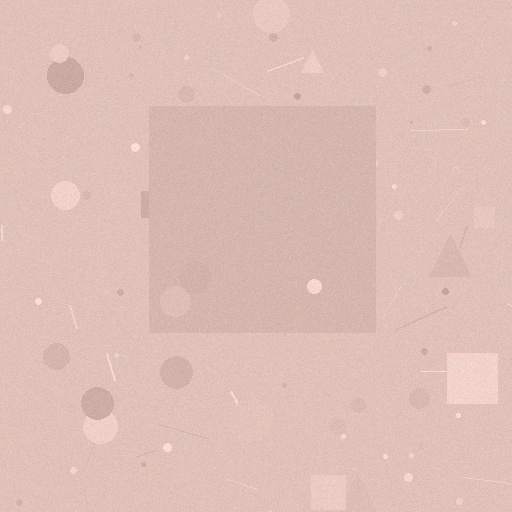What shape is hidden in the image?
A square is hidden in the image.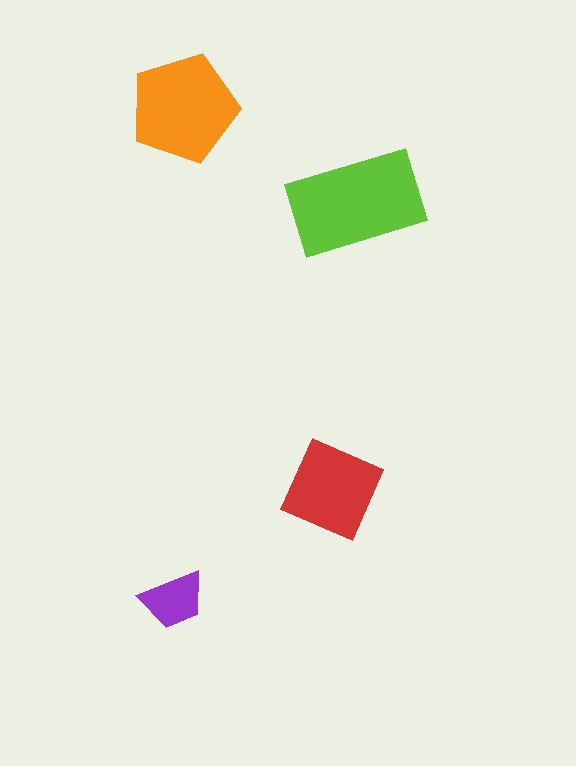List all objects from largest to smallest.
The lime rectangle, the orange pentagon, the red square, the purple trapezoid.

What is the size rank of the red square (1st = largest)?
3rd.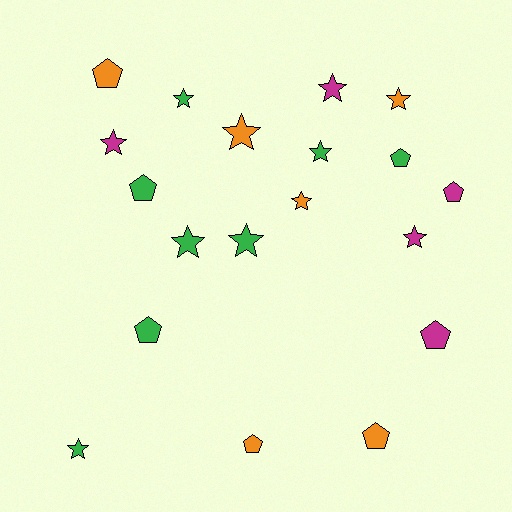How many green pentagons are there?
There are 3 green pentagons.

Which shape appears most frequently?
Star, with 11 objects.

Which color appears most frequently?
Green, with 8 objects.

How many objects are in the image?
There are 19 objects.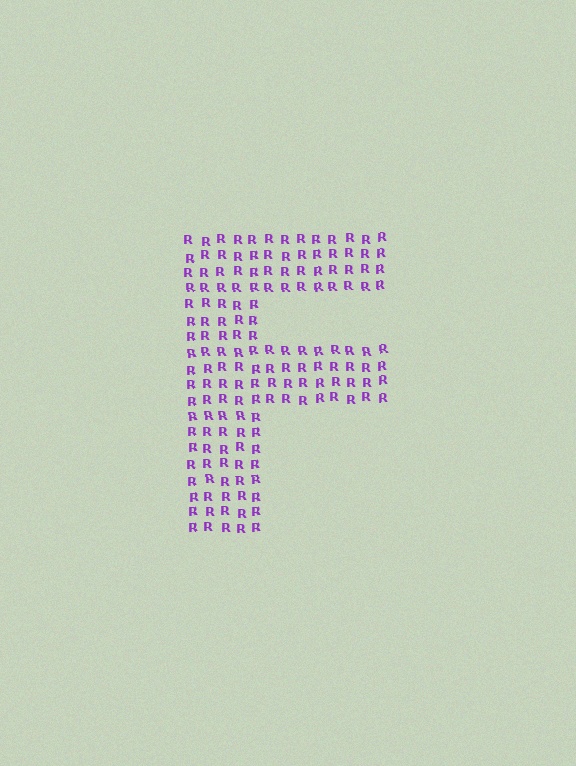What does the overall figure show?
The overall figure shows the letter F.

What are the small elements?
The small elements are letter R's.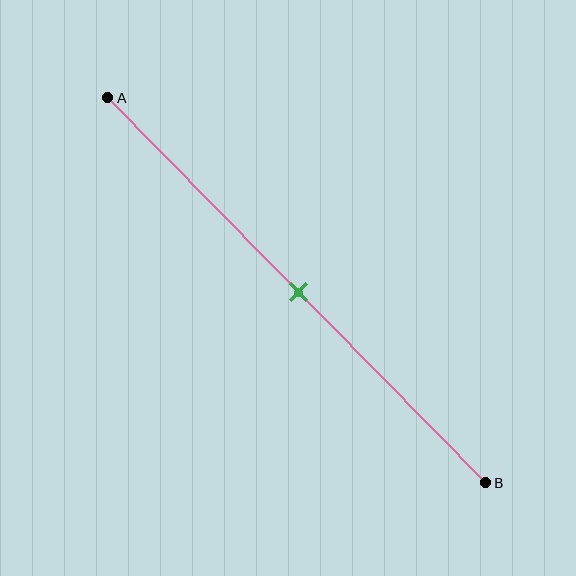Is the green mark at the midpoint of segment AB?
Yes, the mark is approximately at the midpoint.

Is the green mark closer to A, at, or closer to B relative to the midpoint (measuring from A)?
The green mark is approximately at the midpoint of segment AB.